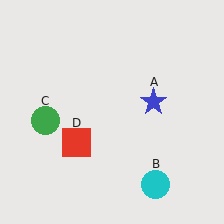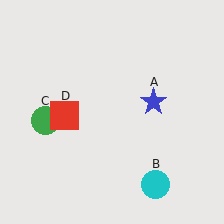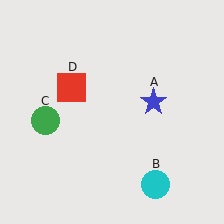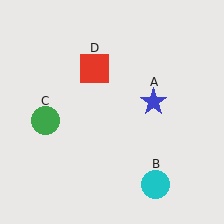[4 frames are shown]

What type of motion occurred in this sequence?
The red square (object D) rotated clockwise around the center of the scene.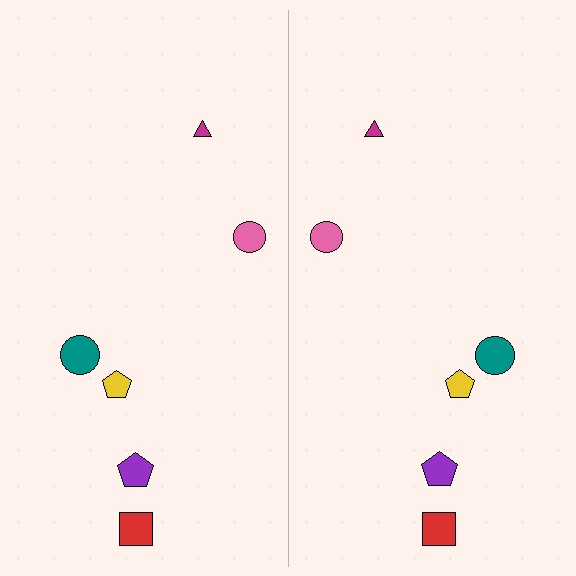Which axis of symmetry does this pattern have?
The pattern has a vertical axis of symmetry running through the center of the image.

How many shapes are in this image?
There are 12 shapes in this image.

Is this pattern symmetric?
Yes, this pattern has bilateral (reflection) symmetry.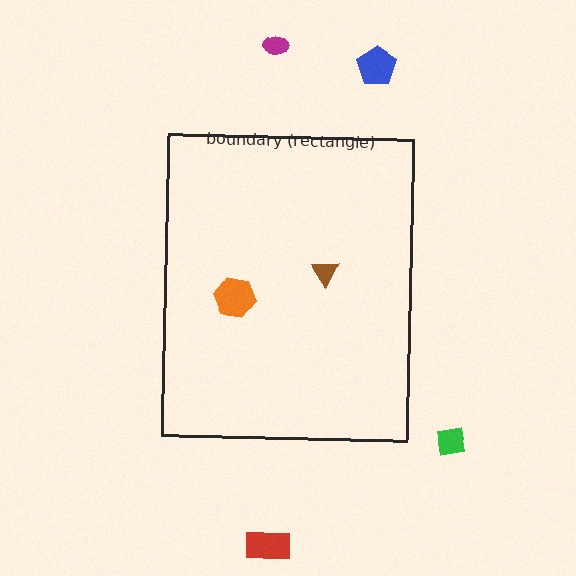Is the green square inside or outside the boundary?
Outside.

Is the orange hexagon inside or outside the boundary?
Inside.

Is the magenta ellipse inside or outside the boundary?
Outside.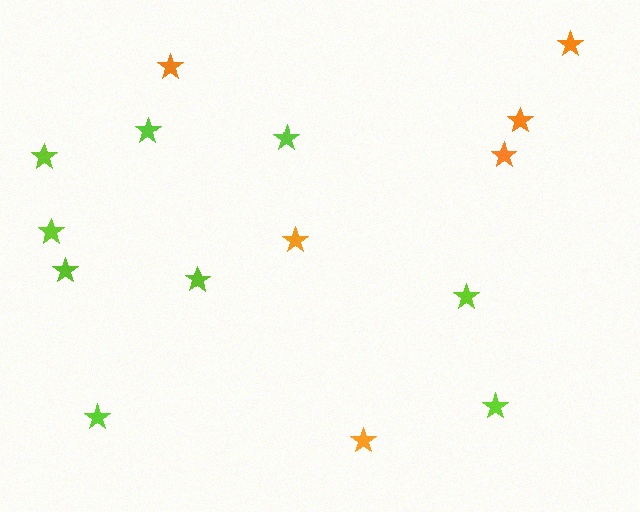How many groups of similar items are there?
There are 2 groups: one group of orange stars (6) and one group of lime stars (9).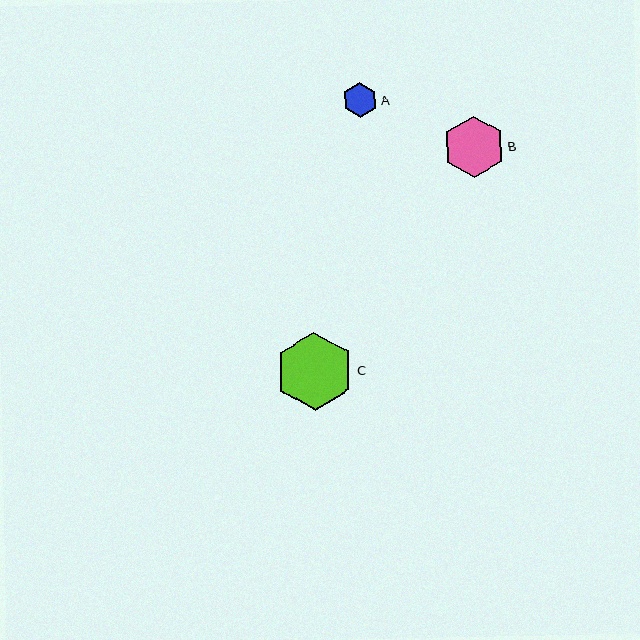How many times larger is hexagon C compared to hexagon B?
Hexagon C is approximately 1.3 times the size of hexagon B.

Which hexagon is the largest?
Hexagon C is the largest with a size of approximately 78 pixels.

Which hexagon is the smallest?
Hexagon A is the smallest with a size of approximately 34 pixels.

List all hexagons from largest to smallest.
From largest to smallest: C, B, A.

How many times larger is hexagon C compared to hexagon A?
Hexagon C is approximately 2.3 times the size of hexagon A.